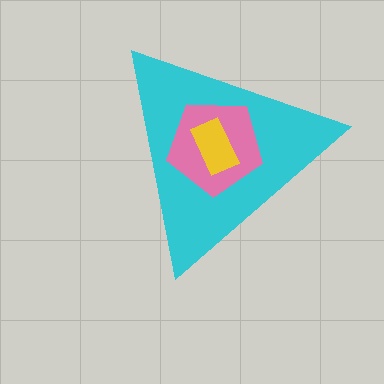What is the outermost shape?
The cyan triangle.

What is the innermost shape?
The yellow rectangle.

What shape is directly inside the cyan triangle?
The pink pentagon.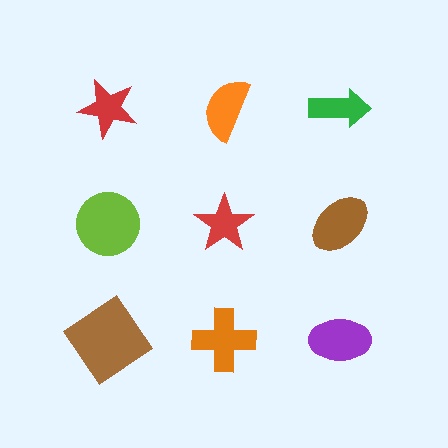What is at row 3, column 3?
A purple ellipse.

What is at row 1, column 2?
An orange semicircle.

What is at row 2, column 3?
A brown ellipse.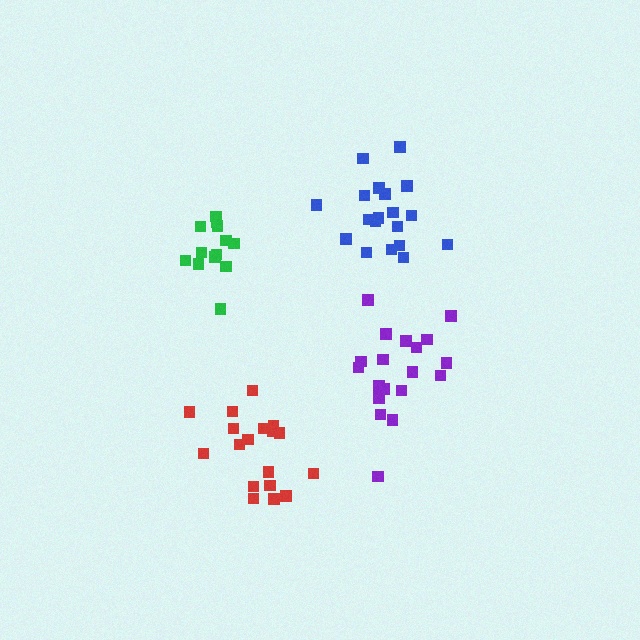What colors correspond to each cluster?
The clusters are colored: purple, green, red, blue.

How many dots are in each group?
Group 1: 19 dots, Group 2: 13 dots, Group 3: 18 dots, Group 4: 19 dots (69 total).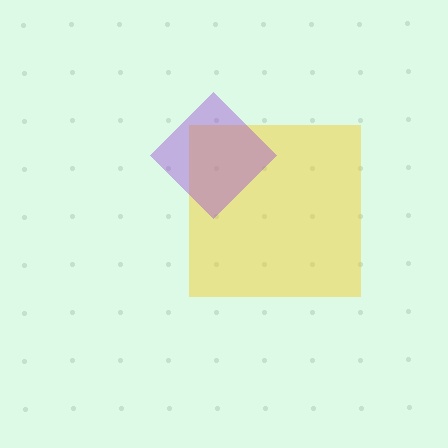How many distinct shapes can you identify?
There are 2 distinct shapes: a yellow square, a purple diamond.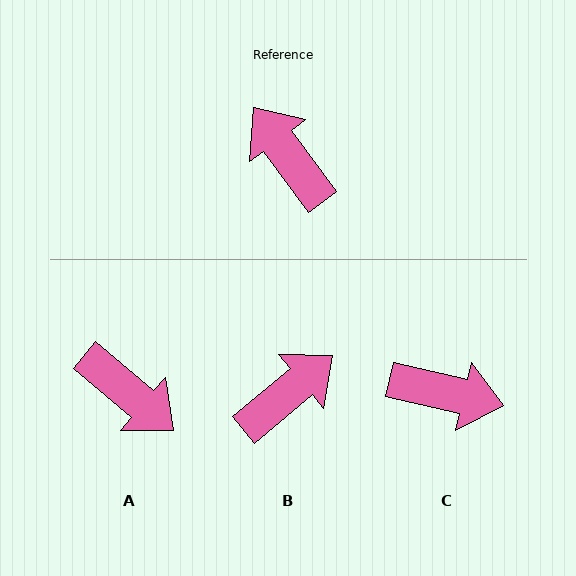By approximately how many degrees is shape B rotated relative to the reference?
Approximately 86 degrees clockwise.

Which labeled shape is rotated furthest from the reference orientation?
A, about 166 degrees away.